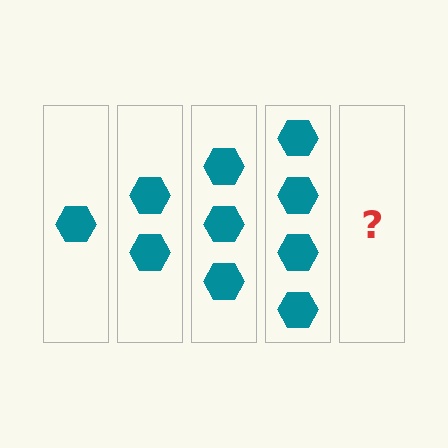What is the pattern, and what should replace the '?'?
The pattern is that each step adds one more hexagon. The '?' should be 5 hexagons.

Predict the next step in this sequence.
The next step is 5 hexagons.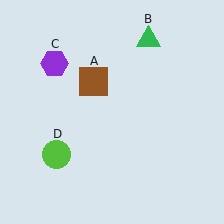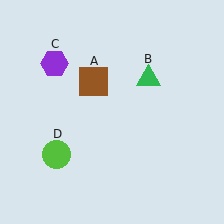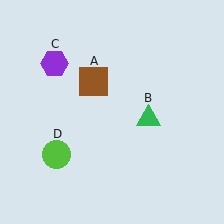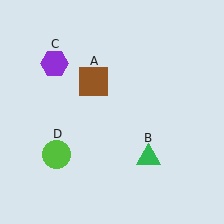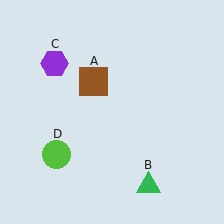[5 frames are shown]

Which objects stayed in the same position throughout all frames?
Brown square (object A) and purple hexagon (object C) and lime circle (object D) remained stationary.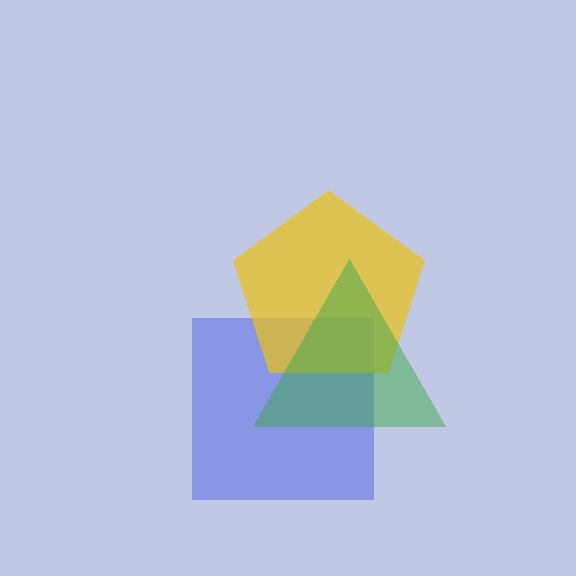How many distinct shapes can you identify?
There are 3 distinct shapes: a blue square, a yellow pentagon, a green triangle.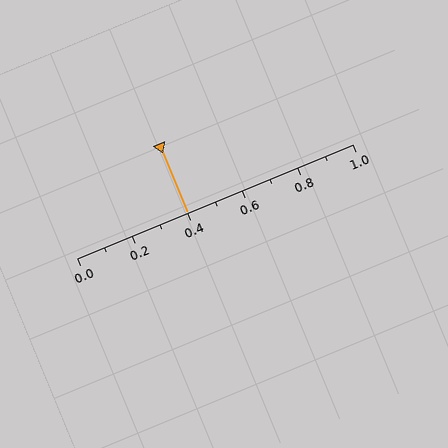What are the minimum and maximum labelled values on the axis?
The axis runs from 0.0 to 1.0.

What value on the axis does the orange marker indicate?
The marker indicates approximately 0.4.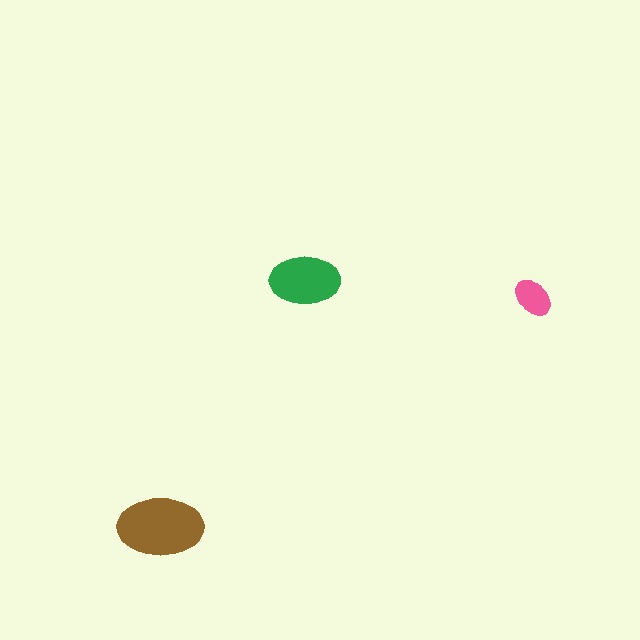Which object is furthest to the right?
The pink ellipse is rightmost.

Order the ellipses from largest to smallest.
the brown one, the green one, the pink one.